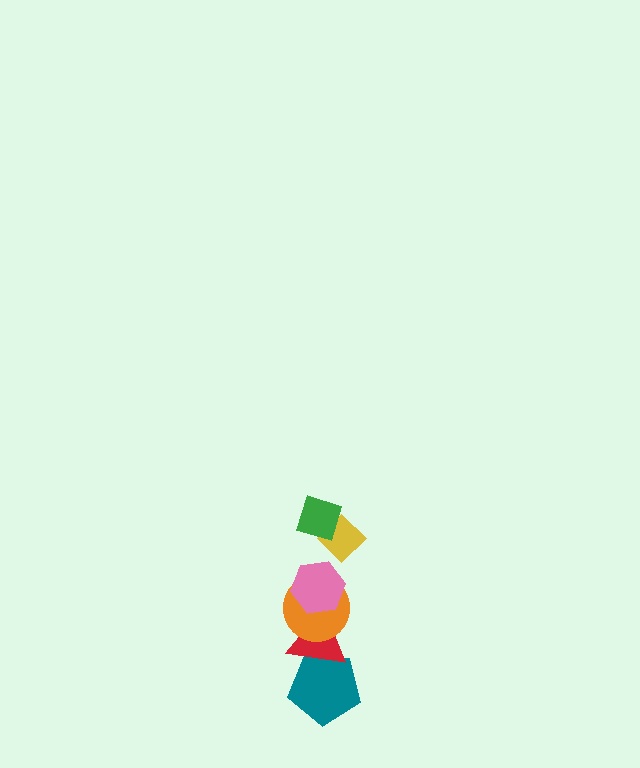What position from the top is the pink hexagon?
The pink hexagon is 3rd from the top.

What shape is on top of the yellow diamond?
The green diamond is on top of the yellow diamond.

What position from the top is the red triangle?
The red triangle is 5th from the top.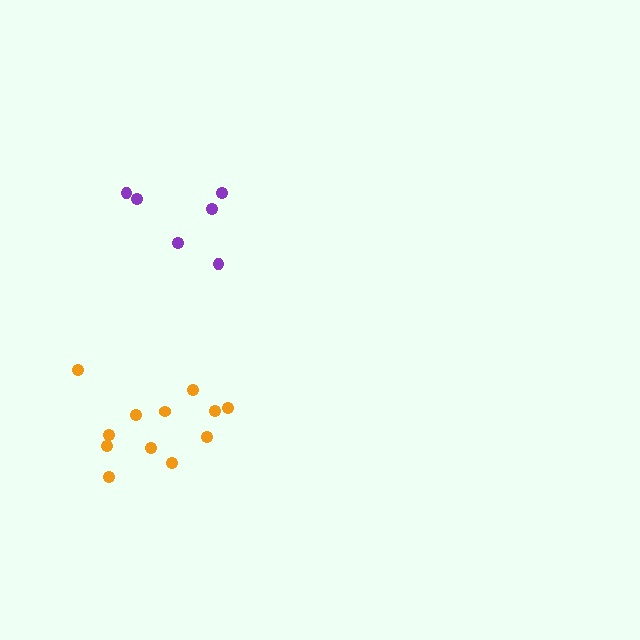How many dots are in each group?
Group 1: 12 dots, Group 2: 6 dots (18 total).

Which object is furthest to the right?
The purple cluster is rightmost.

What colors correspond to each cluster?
The clusters are colored: orange, purple.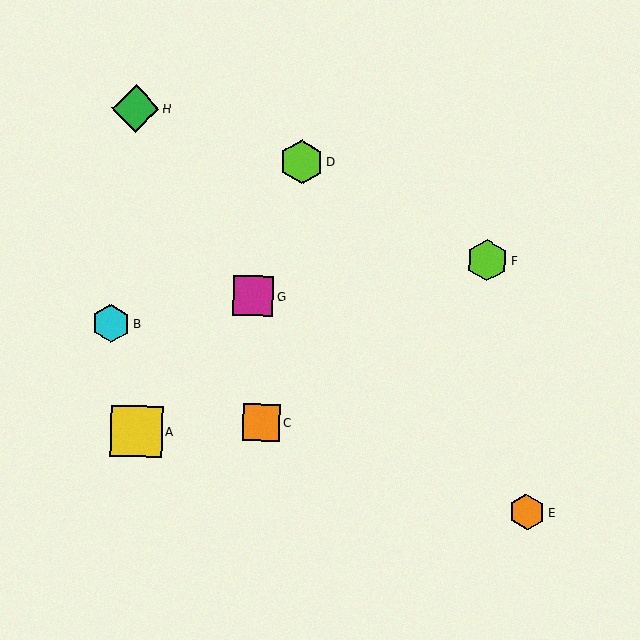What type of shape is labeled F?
Shape F is a lime hexagon.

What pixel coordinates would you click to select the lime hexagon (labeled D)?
Click at (301, 162) to select the lime hexagon D.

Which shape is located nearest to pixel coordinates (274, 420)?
The orange square (labeled C) at (262, 422) is nearest to that location.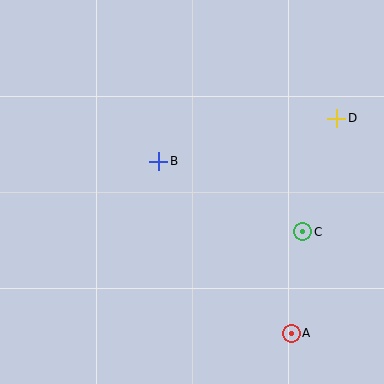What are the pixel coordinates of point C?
Point C is at (303, 232).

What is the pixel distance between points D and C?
The distance between D and C is 118 pixels.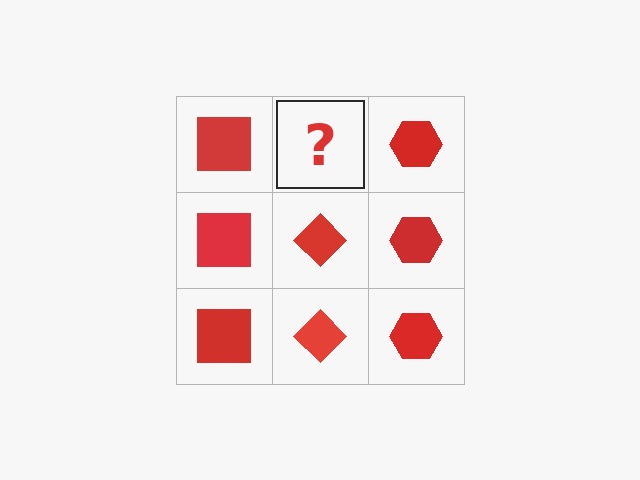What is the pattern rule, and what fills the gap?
The rule is that each column has a consistent shape. The gap should be filled with a red diamond.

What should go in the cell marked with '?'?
The missing cell should contain a red diamond.